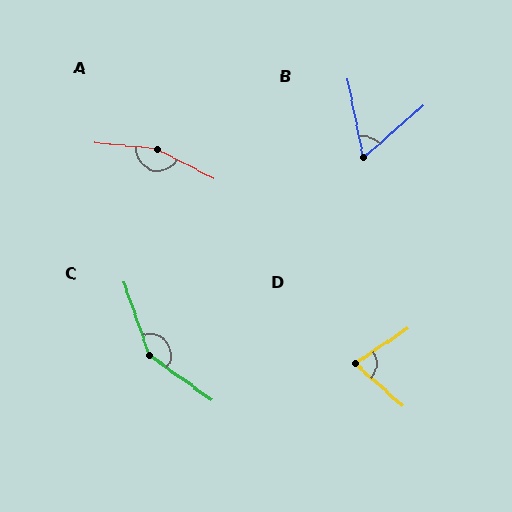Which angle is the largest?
A, at approximately 158 degrees.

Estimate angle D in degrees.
Approximately 75 degrees.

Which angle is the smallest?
B, at approximately 60 degrees.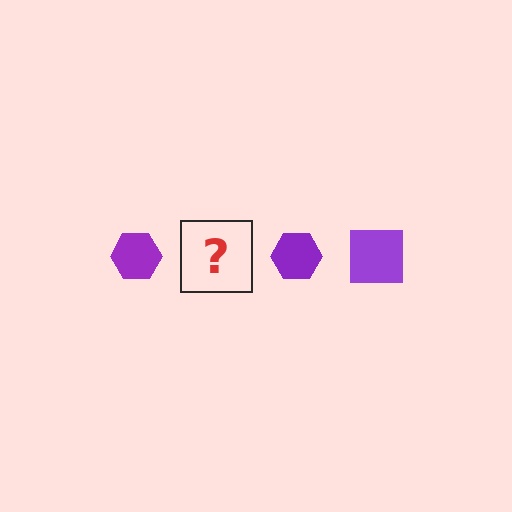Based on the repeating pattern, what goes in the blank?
The blank should be a purple square.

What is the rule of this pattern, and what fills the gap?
The rule is that the pattern cycles through hexagon, square shapes in purple. The gap should be filled with a purple square.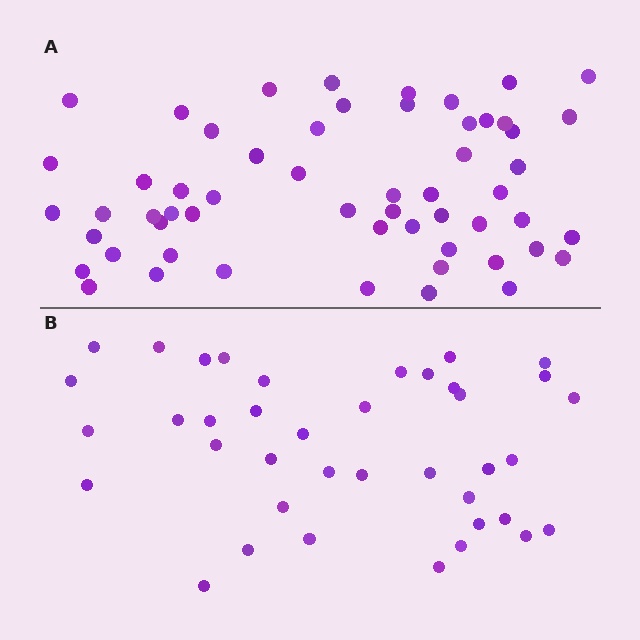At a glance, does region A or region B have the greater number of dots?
Region A (the top region) has more dots.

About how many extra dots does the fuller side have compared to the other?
Region A has approximately 20 more dots than region B.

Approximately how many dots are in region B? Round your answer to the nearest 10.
About 40 dots. (The exact count is 39, which rounds to 40.)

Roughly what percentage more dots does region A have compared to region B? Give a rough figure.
About 45% more.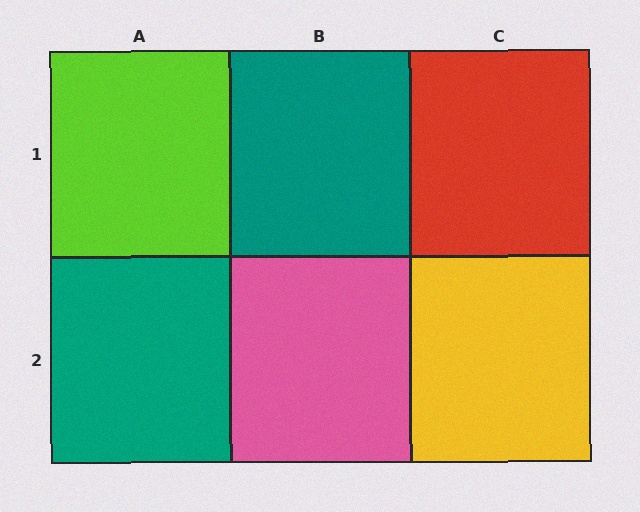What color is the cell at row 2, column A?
Teal.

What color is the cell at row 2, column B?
Pink.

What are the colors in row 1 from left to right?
Lime, teal, red.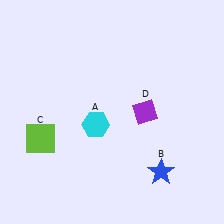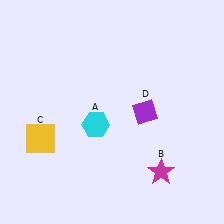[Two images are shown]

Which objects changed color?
B changed from blue to magenta. C changed from lime to yellow.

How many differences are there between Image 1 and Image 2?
There are 2 differences between the two images.